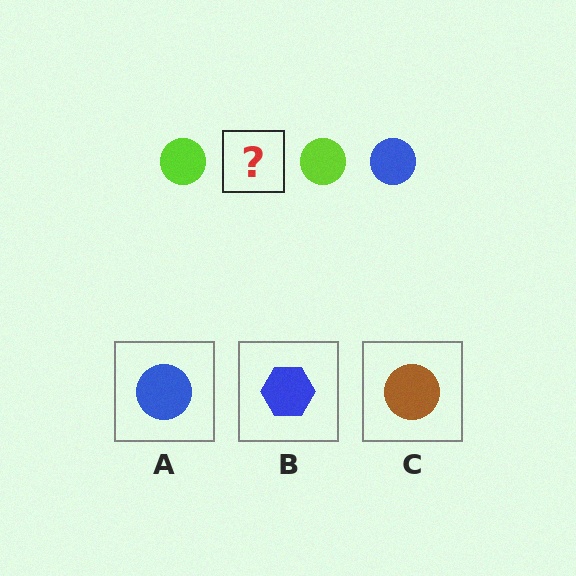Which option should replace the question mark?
Option A.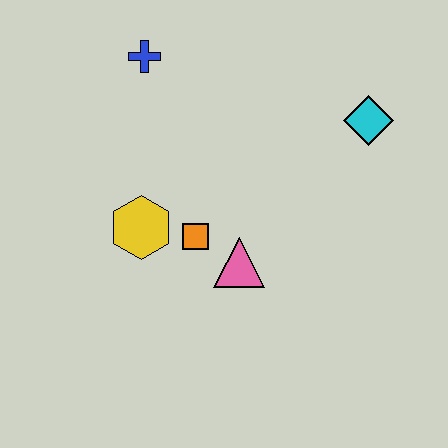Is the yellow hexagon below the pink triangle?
No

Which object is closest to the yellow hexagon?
The orange square is closest to the yellow hexagon.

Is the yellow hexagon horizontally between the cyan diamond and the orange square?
No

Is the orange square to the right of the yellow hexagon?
Yes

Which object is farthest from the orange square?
The cyan diamond is farthest from the orange square.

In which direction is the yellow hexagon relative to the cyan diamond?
The yellow hexagon is to the left of the cyan diamond.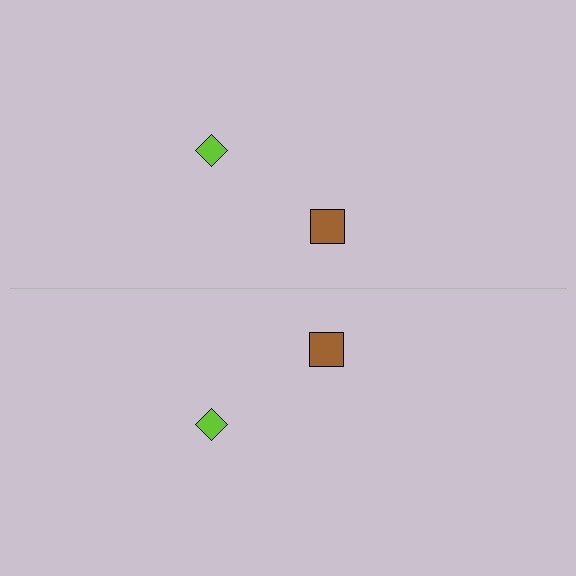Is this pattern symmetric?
Yes, this pattern has bilateral (reflection) symmetry.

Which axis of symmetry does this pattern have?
The pattern has a horizontal axis of symmetry running through the center of the image.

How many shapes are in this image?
There are 4 shapes in this image.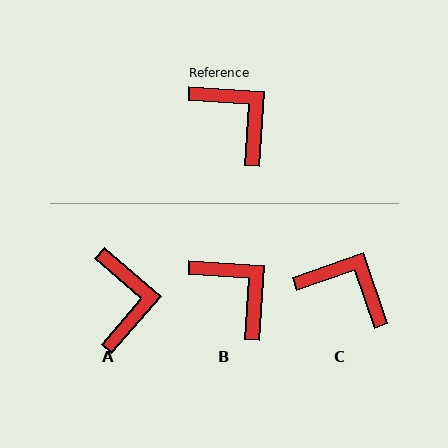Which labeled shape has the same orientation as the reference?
B.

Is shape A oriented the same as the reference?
No, it is off by about 37 degrees.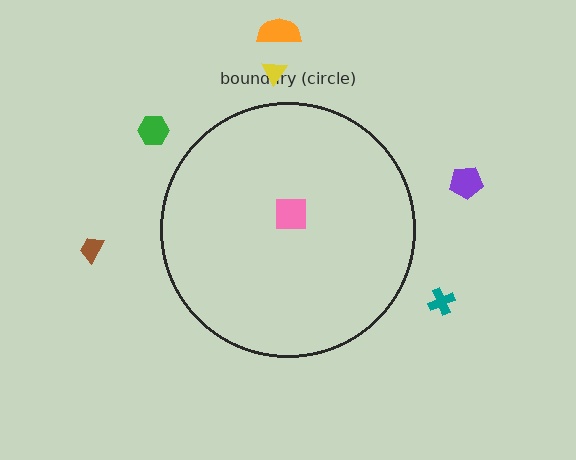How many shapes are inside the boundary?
1 inside, 6 outside.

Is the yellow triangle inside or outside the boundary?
Outside.